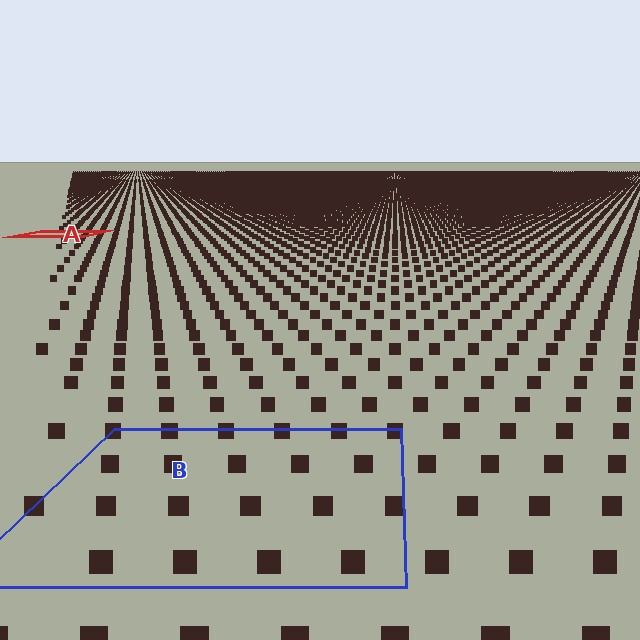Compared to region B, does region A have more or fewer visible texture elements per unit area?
Region A has more texture elements per unit area — they are packed more densely because it is farther away.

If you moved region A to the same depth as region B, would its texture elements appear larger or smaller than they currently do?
They would appear larger. At a closer depth, the same texture elements are projected at a bigger on-screen size.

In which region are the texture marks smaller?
The texture marks are smaller in region A, because it is farther away.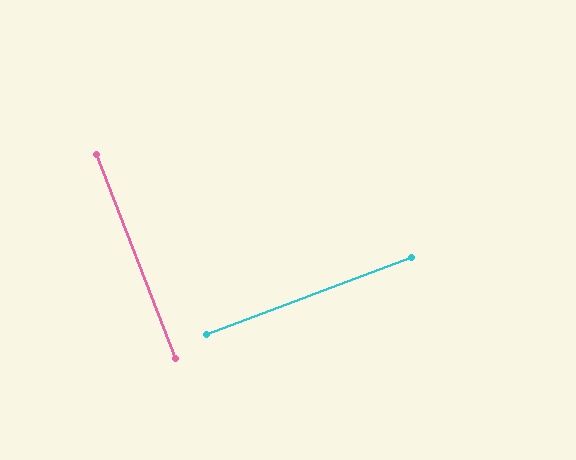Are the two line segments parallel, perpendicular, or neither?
Perpendicular — they meet at approximately 89°.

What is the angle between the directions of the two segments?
Approximately 89 degrees.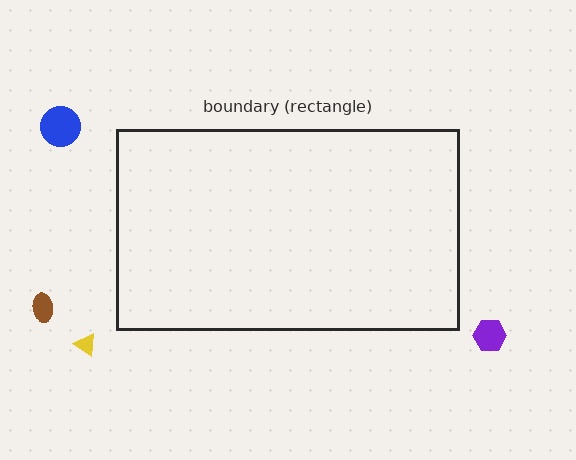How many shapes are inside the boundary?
0 inside, 4 outside.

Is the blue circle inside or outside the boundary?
Outside.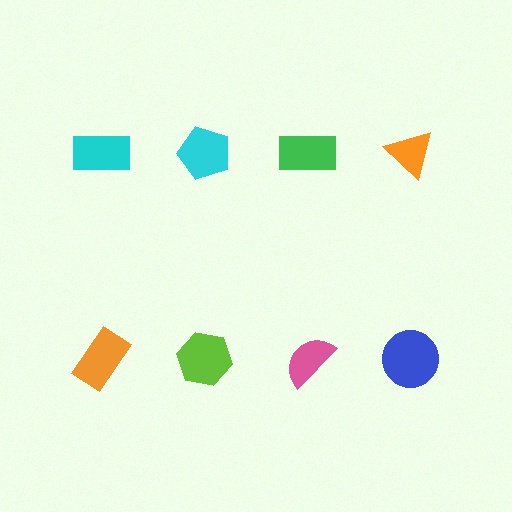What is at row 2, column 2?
A lime hexagon.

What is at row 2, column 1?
An orange rectangle.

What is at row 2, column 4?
A blue circle.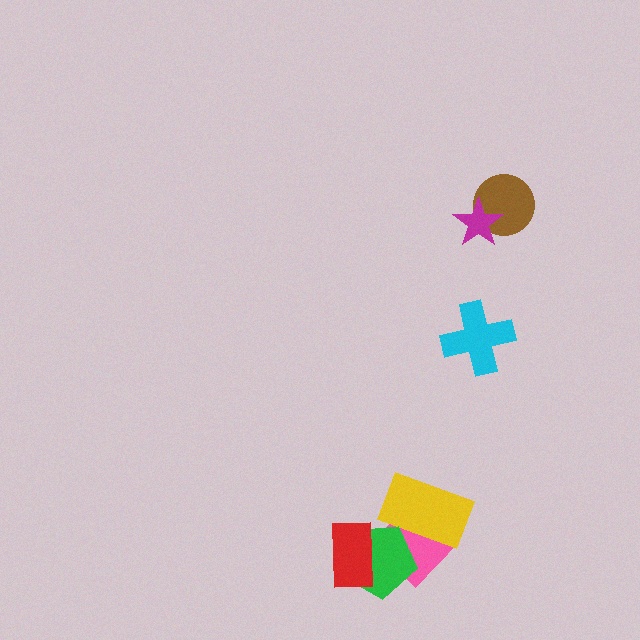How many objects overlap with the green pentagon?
3 objects overlap with the green pentagon.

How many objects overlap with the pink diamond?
3 objects overlap with the pink diamond.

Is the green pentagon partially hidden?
Yes, it is partially covered by another shape.